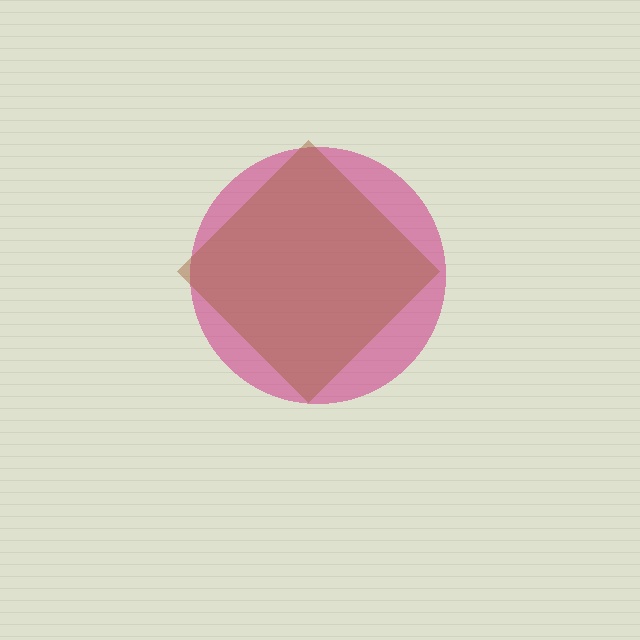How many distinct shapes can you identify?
There are 2 distinct shapes: a magenta circle, a brown diamond.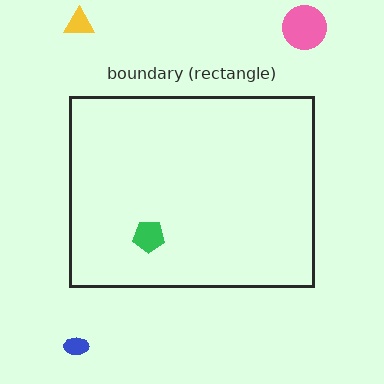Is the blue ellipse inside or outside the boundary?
Outside.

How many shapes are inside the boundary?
1 inside, 3 outside.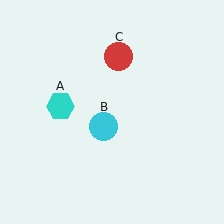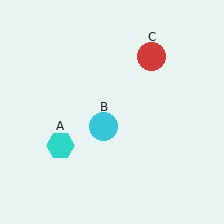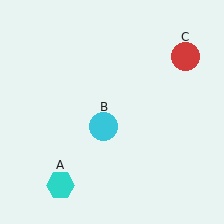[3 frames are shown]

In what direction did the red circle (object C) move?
The red circle (object C) moved right.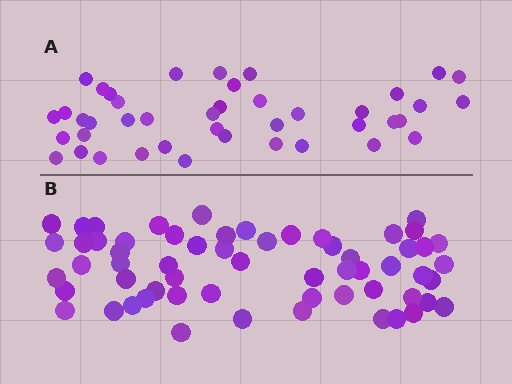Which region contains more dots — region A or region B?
Region B (the bottom region) has more dots.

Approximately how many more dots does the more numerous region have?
Region B has approximately 20 more dots than region A.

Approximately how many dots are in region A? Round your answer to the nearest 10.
About 40 dots. (The exact count is 42, which rounds to 40.)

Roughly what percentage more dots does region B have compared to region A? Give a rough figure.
About 45% more.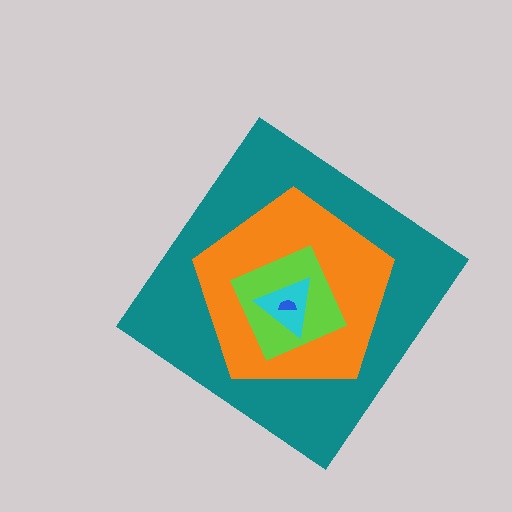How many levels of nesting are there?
5.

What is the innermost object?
The blue semicircle.